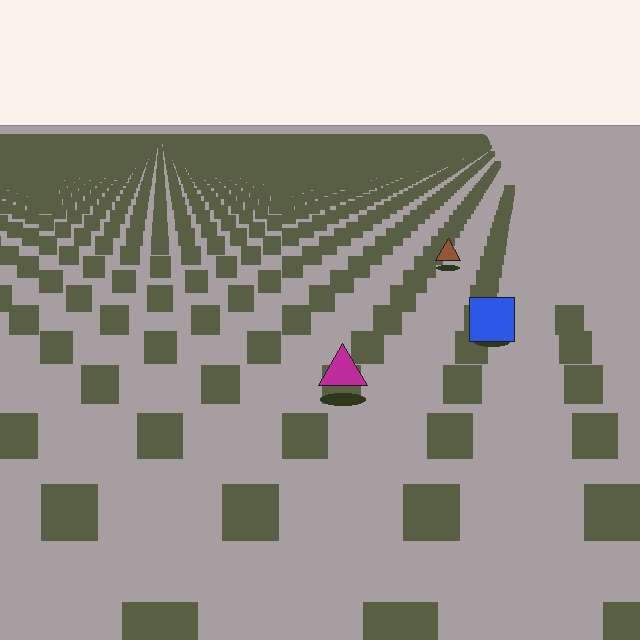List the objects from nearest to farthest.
From nearest to farthest: the magenta triangle, the blue square, the brown triangle.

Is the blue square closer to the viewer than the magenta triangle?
No. The magenta triangle is closer — you can tell from the texture gradient: the ground texture is coarser near it.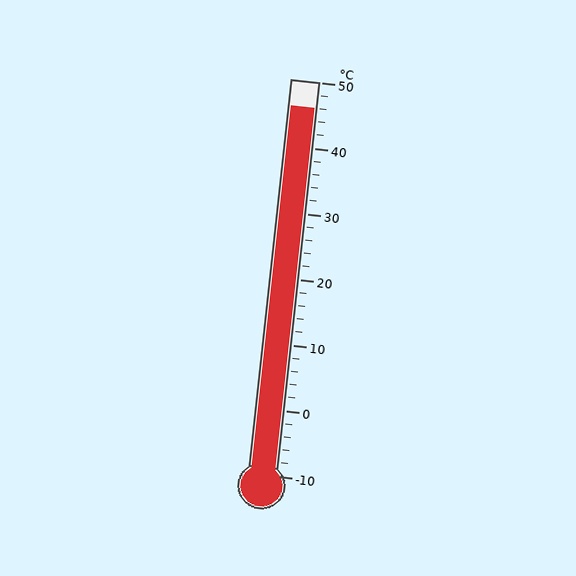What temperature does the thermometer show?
The thermometer shows approximately 46°C.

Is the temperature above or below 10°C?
The temperature is above 10°C.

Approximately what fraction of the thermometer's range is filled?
The thermometer is filled to approximately 95% of its range.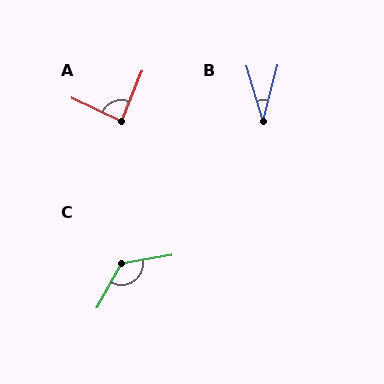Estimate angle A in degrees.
Approximately 87 degrees.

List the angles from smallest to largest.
B (31°), A (87°), C (129°).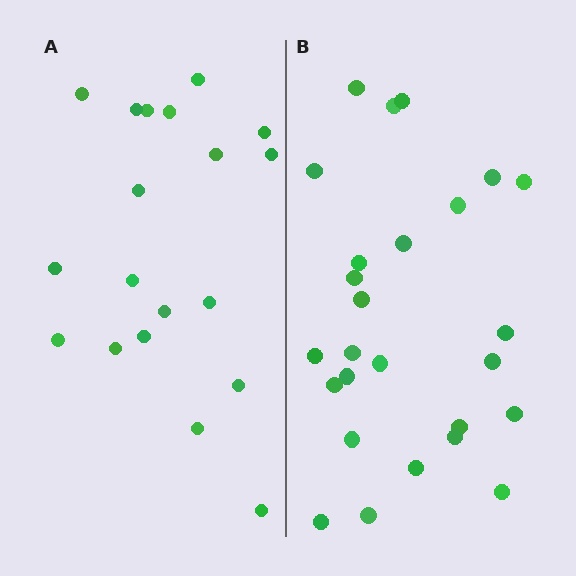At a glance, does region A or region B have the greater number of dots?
Region B (the right region) has more dots.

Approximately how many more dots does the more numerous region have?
Region B has roughly 8 or so more dots than region A.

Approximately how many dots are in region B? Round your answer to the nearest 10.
About 30 dots. (The exact count is 26, which rounds to 30.)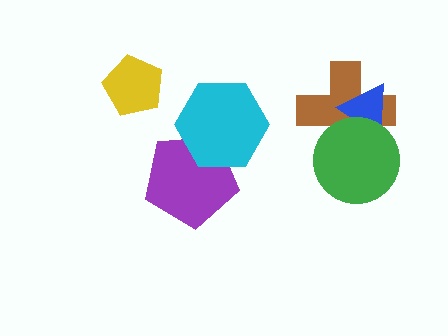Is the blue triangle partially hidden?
Yes, it is partially covered by another shape.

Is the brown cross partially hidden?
Yes, it is partially covered by another shape.